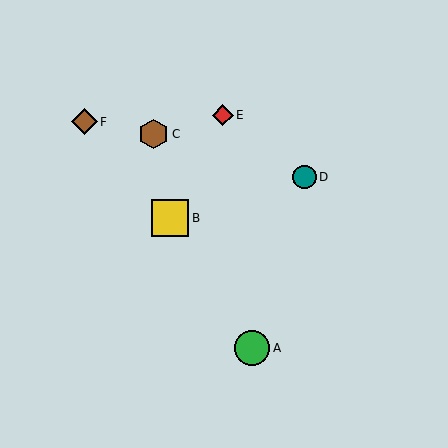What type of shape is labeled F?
Shape F is a brown diamond.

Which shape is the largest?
The yellow square (labeled B) is the largest.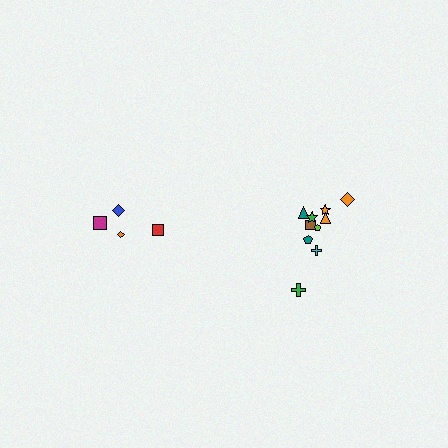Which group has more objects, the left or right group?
The right group.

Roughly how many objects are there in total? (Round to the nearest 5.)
Roughly 15 objects in total.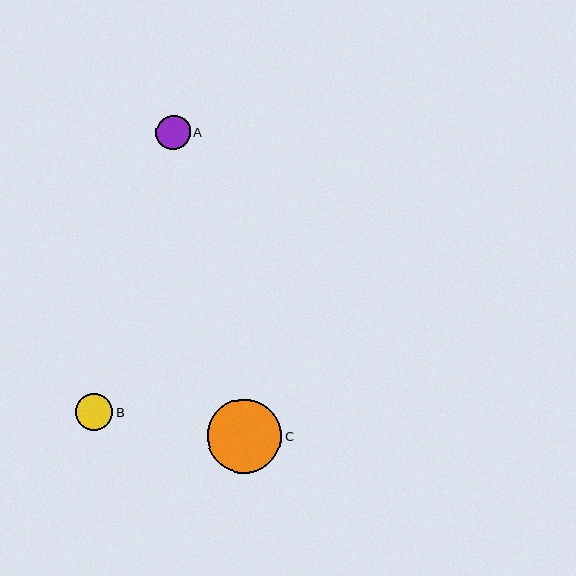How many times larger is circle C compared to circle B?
Circle C is approximately 2.0 times the size of circle B.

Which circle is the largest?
Circle C is the largest with a size of approximately 74 pixels.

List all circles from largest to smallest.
From largest to smallest: C, B, A.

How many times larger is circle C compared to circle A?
Circle C is approximately 2.2 times the size of circle A.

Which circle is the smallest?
Circle A is the smallest with a size of approximately 34 pixels.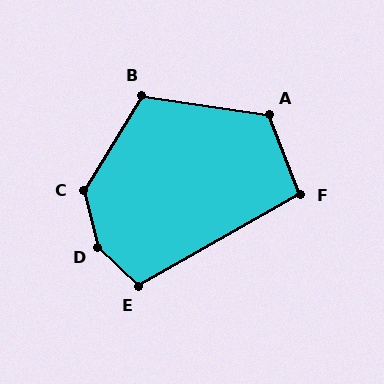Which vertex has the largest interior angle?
D, at approximately 149 degrees.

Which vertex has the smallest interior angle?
F, at approximately 98 degrees.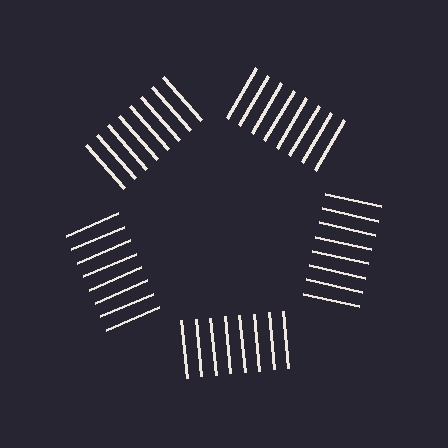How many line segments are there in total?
40 — 8 along each of the 5 edges.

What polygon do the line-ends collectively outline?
An illusory pentagon — the line segments terminate on its edges but no continuous stroke is drawn.